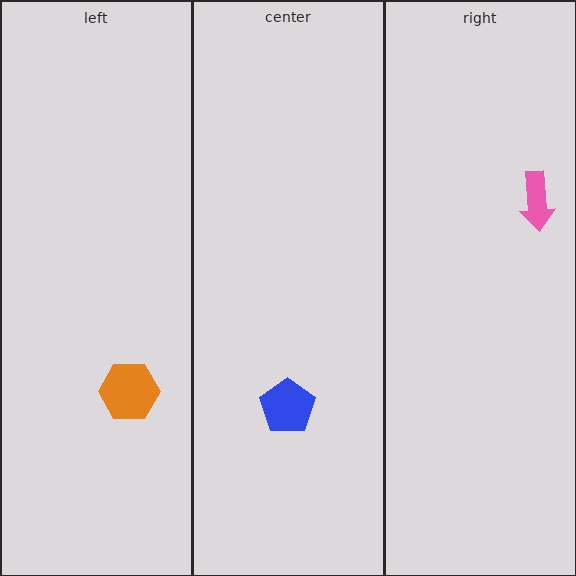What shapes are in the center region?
The blue pentagon.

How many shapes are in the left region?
1.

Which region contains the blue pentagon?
The center region.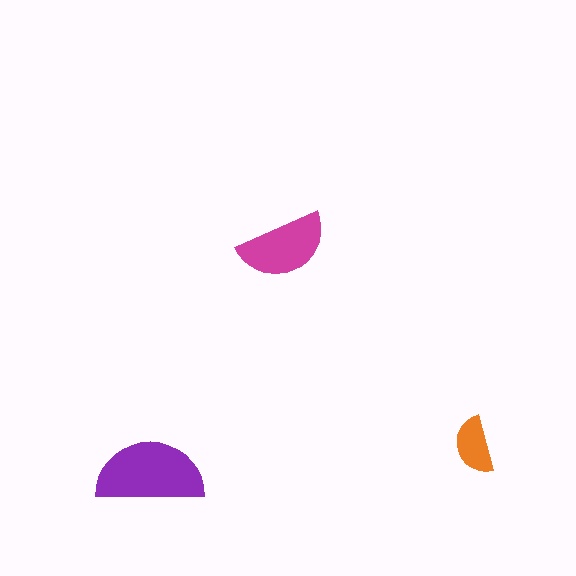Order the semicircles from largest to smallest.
the purple one, the magenta one, the orange one.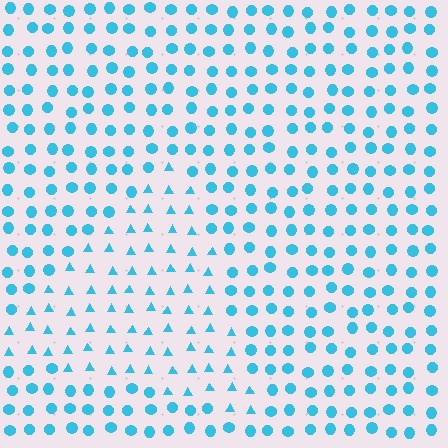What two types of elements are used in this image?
The image uses triangles inside the triangle region and circles outside it.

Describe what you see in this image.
The image is filled with small cyan elements arranged in a uniform grid. A triangle-shaped region contains triangles, while the surrounding area contains circles. The boundary is defined purely by the change in element shape.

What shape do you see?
I see a triangle.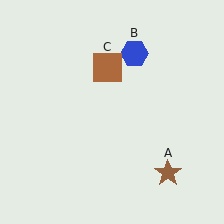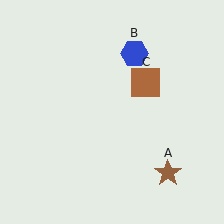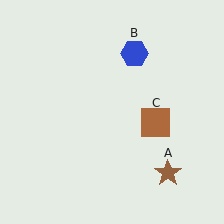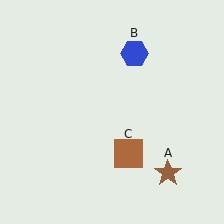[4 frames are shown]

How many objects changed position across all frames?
1 object changed position: brown square (object C).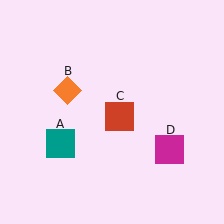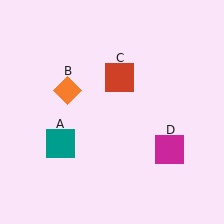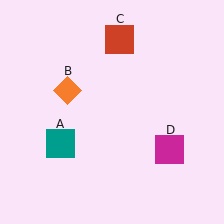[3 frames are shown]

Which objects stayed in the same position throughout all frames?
Teal square (object A) and orange diamond (object B) and magenta square (object D) remained stationary.